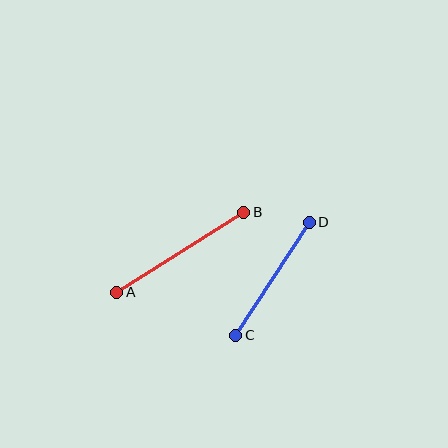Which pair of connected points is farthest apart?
Points A and B are farthest apart.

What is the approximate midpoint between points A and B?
The midpoint is at approximately (180, 252) pixels.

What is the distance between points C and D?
The distance is approximately 134 pixels.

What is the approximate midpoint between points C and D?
The midpoint is at approximately (272, 279) pixels.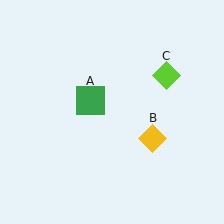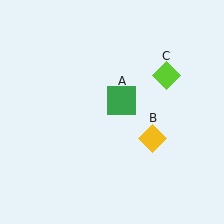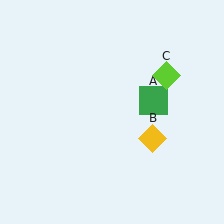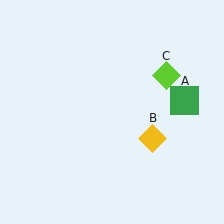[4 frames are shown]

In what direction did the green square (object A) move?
The green square (object A) moved right.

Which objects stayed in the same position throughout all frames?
Yellow diamond (object B) and lime diamond (object C) remained stationary.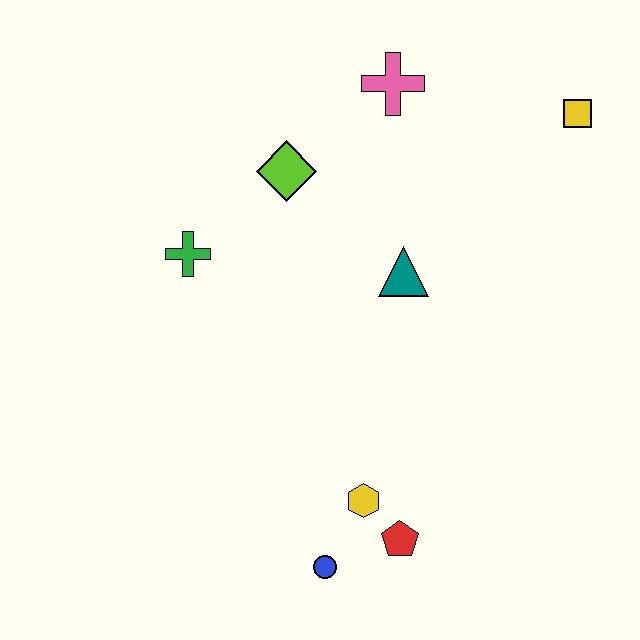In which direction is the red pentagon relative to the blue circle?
The red pentagon is to the right of the blue circle.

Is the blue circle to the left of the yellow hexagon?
Yes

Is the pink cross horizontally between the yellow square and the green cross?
Yes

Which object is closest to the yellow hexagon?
The red pentagon is closest to the yellow hexagon.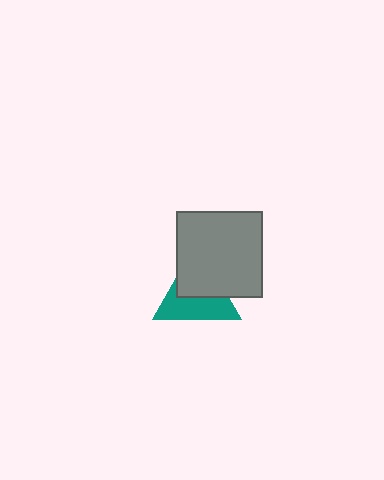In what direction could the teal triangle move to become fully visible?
The teal triangle could move toward the lower-left. That would shift it out from behind the gray rectangle entirely.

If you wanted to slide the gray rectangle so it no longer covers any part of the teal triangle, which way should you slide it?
Slide it toward the upper-right — that is the most direct way to separate the two shapes.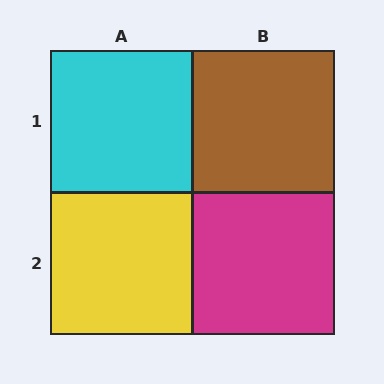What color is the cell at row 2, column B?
Magenta.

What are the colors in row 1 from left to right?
Cyan, brown.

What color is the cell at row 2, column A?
Yellow.